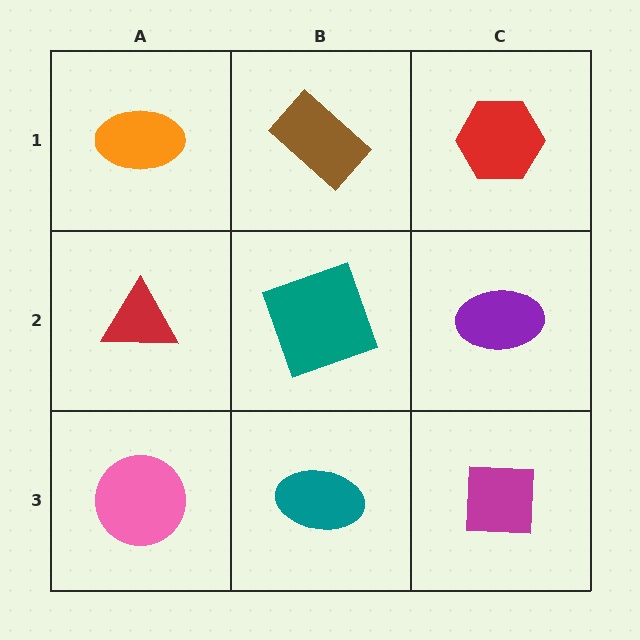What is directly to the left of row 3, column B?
A pink circle.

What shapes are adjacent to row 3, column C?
A purple ellipse (row 2, column C), a teal ellipse (row 3, column B).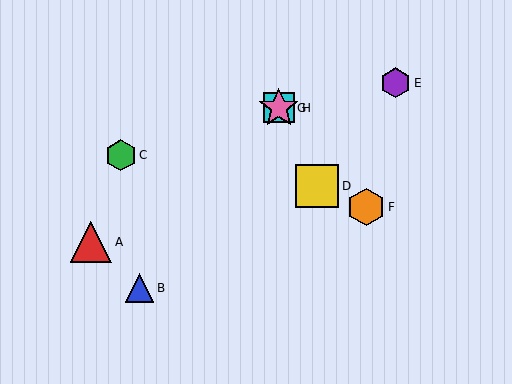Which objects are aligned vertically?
Objects G, H are aligned vertically.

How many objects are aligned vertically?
2 objects (G, H) are aligned vertically.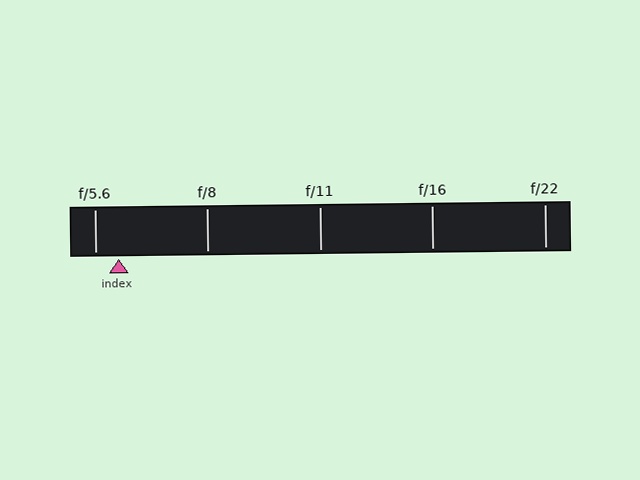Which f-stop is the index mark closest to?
The index mark is closest to f/5.6.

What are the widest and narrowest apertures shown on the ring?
The widest aperture shown is f/5.6 and the narrowest is f/22.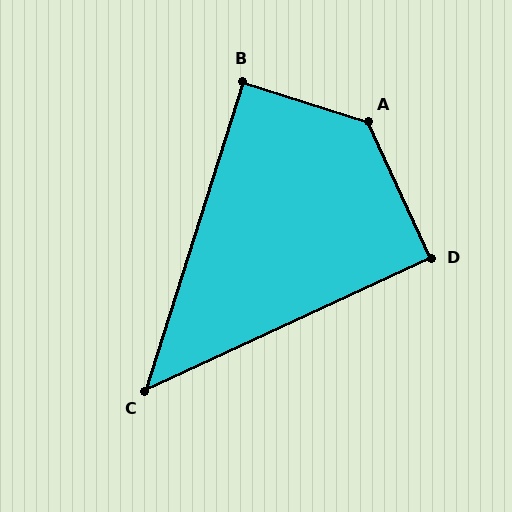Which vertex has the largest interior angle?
A, at approximately 132 degrees.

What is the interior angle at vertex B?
Approximately 90 degrees (approximately right).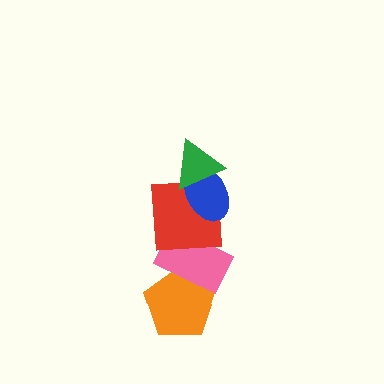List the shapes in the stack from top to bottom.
From top to bottom: the green triangle, the blue ellipse, the red square, the pink rectangle, the orange pentagon.